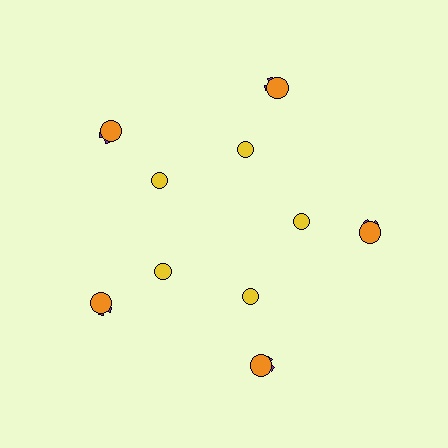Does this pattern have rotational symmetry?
Yes, this pattern has 5-fold rotational symmetry. It looks the same after rotating 72 degrees around the center.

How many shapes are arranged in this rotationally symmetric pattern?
There are 15 shapes, arranged in 5 groups of 3.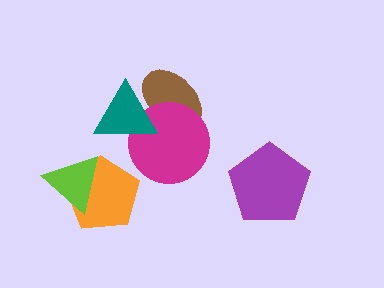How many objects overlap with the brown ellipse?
2 objects overlap with the brown ellipse.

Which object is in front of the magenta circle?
The teal triangle is in front of the magenta circle.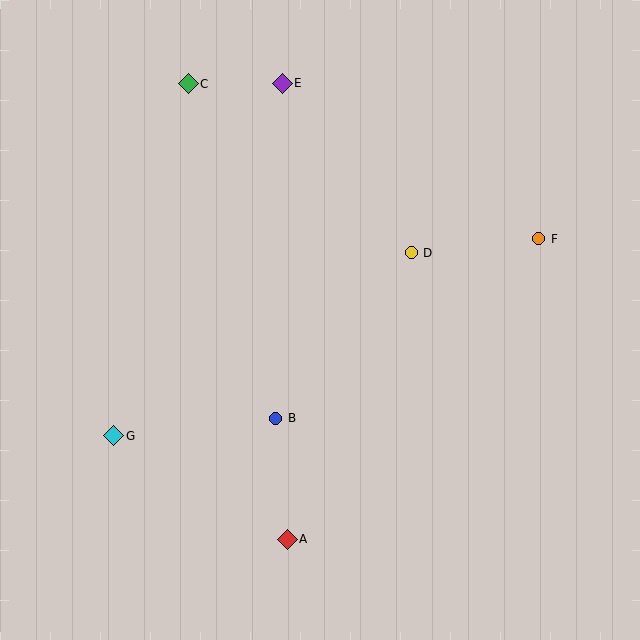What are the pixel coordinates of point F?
Point F is at (539, 239).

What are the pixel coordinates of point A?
Point A is at (287, 539).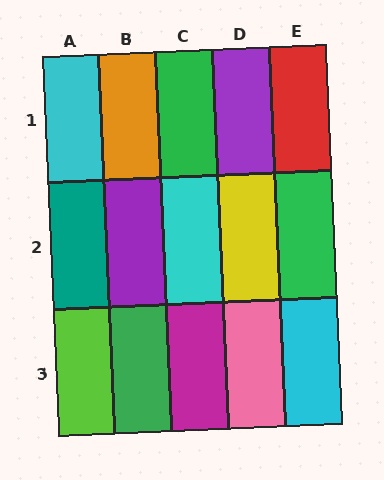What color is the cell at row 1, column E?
Red.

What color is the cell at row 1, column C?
Green.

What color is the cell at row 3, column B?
Green.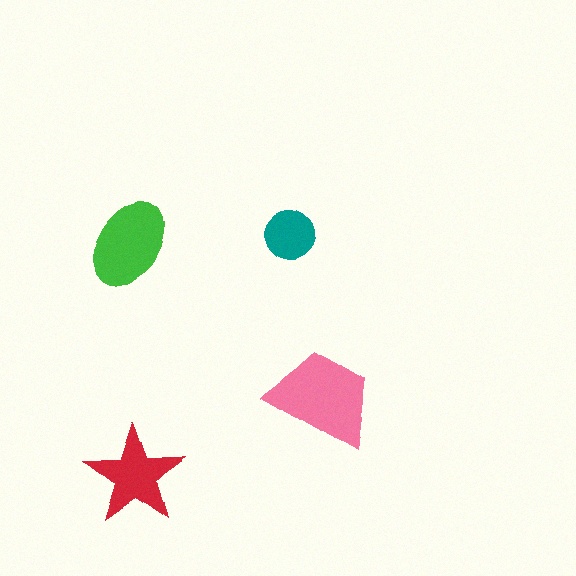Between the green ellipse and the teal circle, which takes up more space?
The green ellipse.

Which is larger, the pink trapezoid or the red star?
The pink trapezoid.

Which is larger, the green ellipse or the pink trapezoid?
The pink trapezoid.